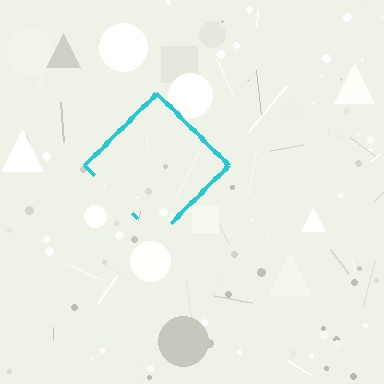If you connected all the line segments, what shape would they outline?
They would outline a diamond.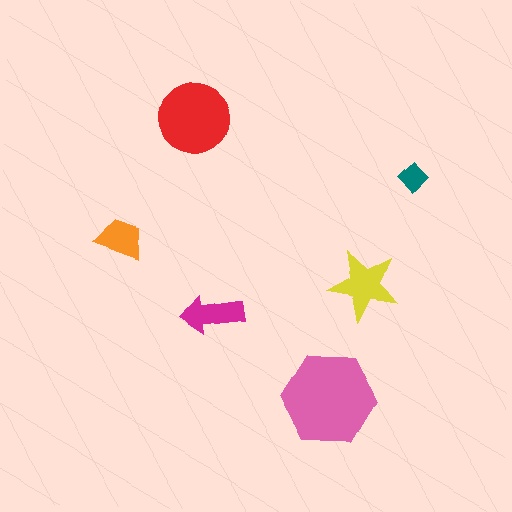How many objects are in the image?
There are 6 objects in the image.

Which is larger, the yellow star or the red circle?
The red circle.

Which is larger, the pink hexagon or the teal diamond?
The pink hexagon.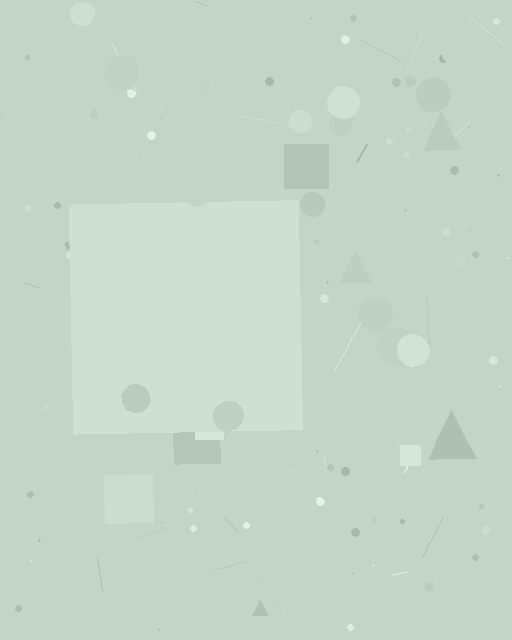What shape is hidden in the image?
A square is hidden in the image.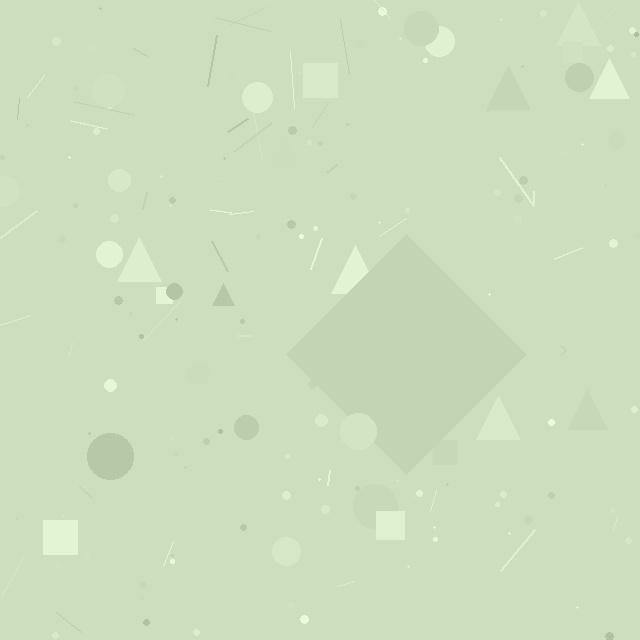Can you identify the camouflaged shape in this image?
The camouflaged shape is a diamond.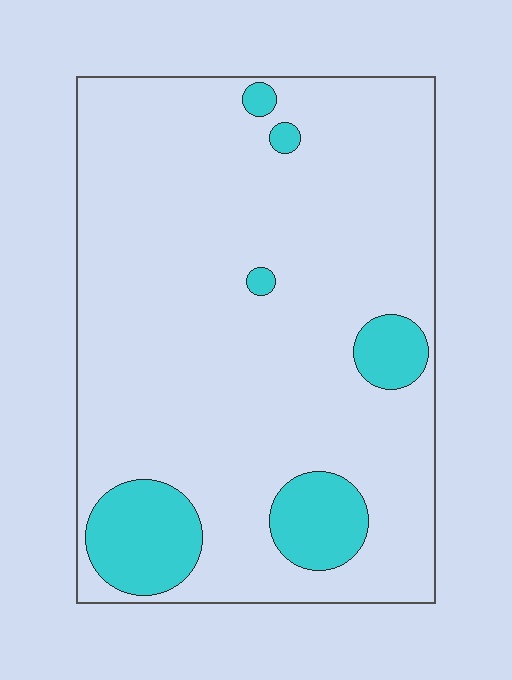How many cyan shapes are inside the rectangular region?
6.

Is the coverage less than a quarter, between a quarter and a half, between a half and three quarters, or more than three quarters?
Less than a quarter.